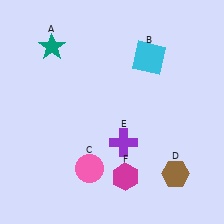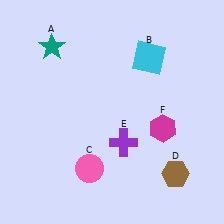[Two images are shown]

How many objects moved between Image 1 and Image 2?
1 object moved between the two images.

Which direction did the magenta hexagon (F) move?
The magenta hexagon (F) moved up.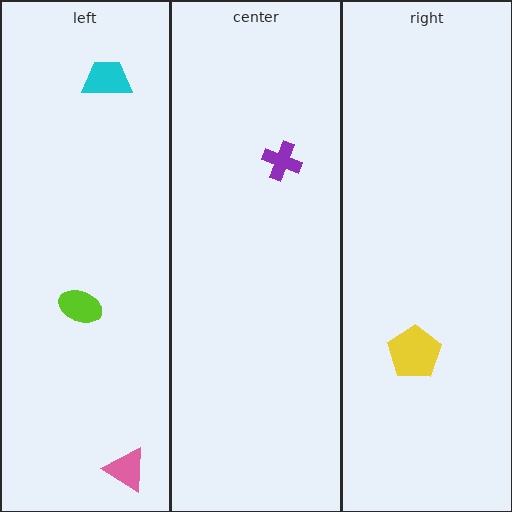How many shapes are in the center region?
1.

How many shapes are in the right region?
1.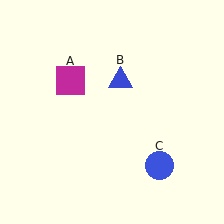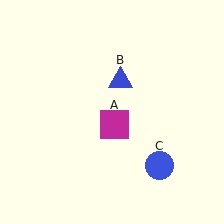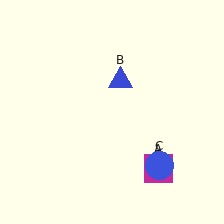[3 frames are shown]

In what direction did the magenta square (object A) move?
The magenta square (object A) moved down and to the right.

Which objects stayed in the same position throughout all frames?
Blue triangle (object B) and blue circle (object C) remained stationary.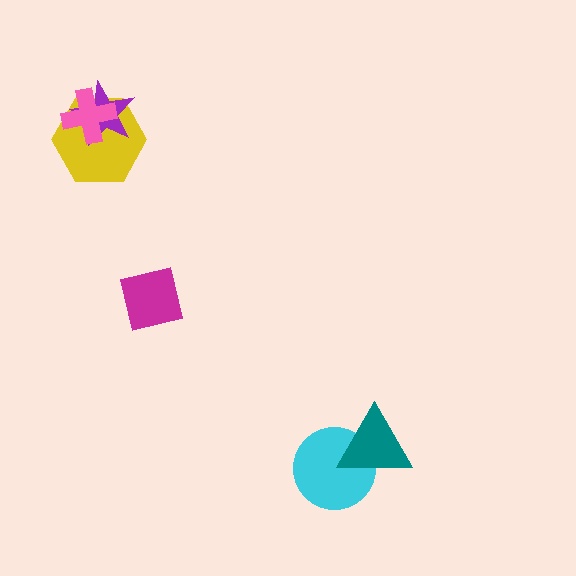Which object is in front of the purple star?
The pink cross is in front of the purple star.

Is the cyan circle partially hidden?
Yes, it is partially covered by another shape.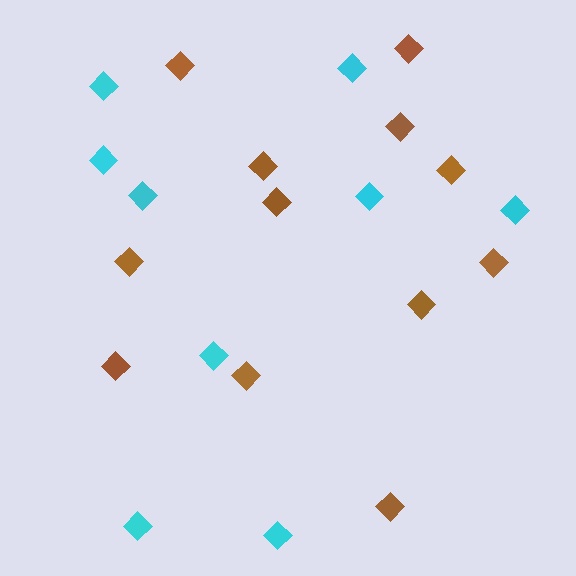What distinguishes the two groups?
There are 2 groups: one group of cyan diamonds (9) and one group of brown diamonds (12).